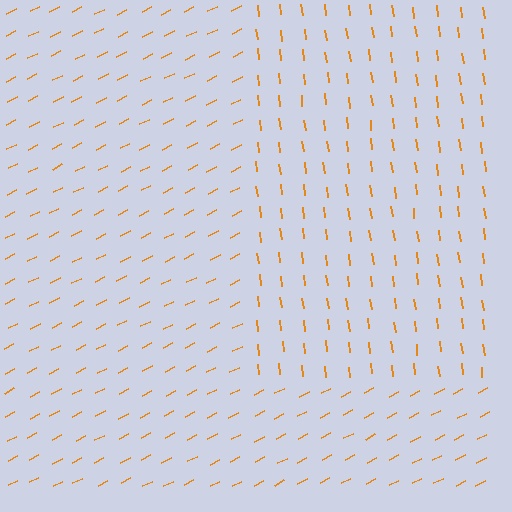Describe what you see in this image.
The image is filled with small orange line segments. A rectangle region in the image has lines oriented differently from the surrounding lines, creating a visible texture boundary.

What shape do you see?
I see a rectangle.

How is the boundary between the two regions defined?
The boundary is defined purely by a change in line orientation (approximately 70 degrees difference). All lines are the same color and thickness.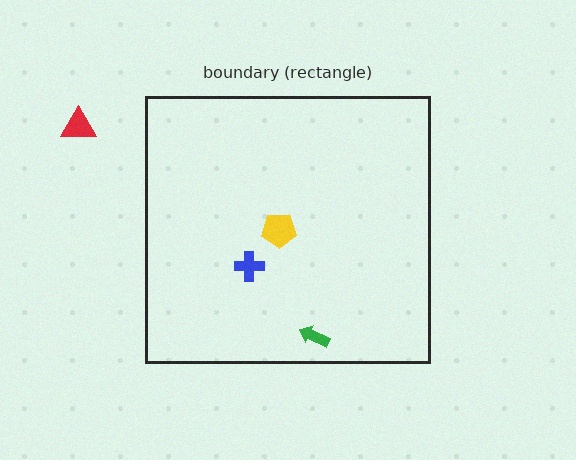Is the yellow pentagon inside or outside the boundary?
Inside.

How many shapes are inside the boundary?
3 inside, 1 outside.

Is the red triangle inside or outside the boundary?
Outside.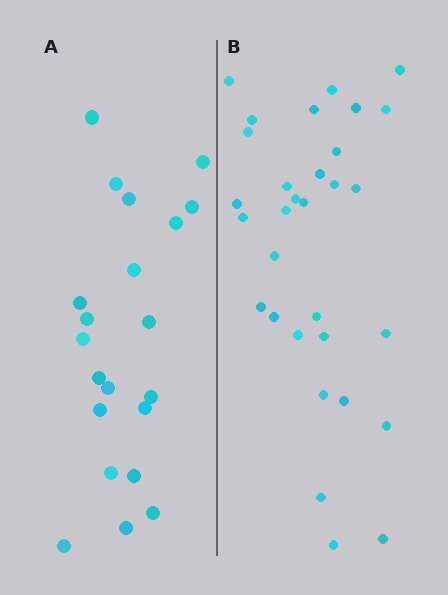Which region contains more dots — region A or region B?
Region B (the right region) has more dots.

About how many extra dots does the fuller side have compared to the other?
Region B has roughly 10 or so more dots than region A.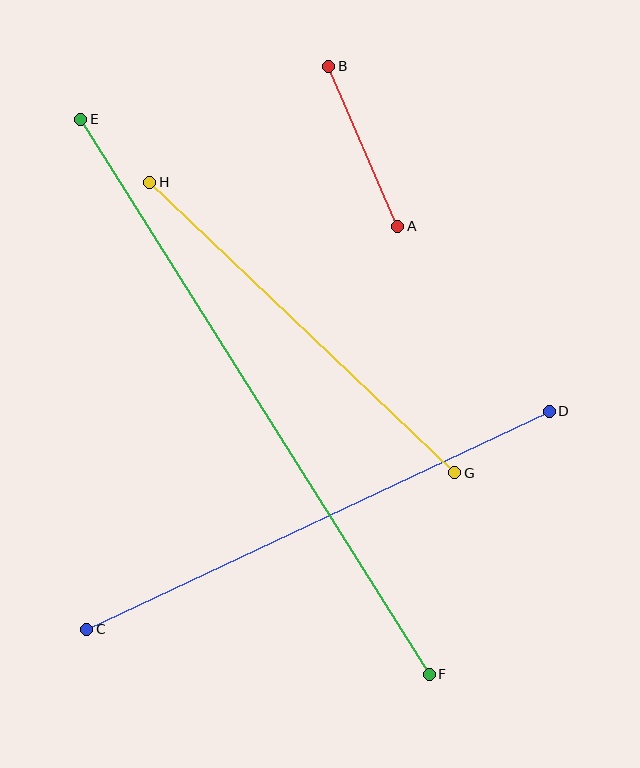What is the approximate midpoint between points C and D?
The midpoint is at approximately (318, 520) pixels.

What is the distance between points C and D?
The distance is approximately 511 pixels.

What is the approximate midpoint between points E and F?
The midpoint is at approximately (255, 397) pixels.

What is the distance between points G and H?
The distance is approximately 421 pixels.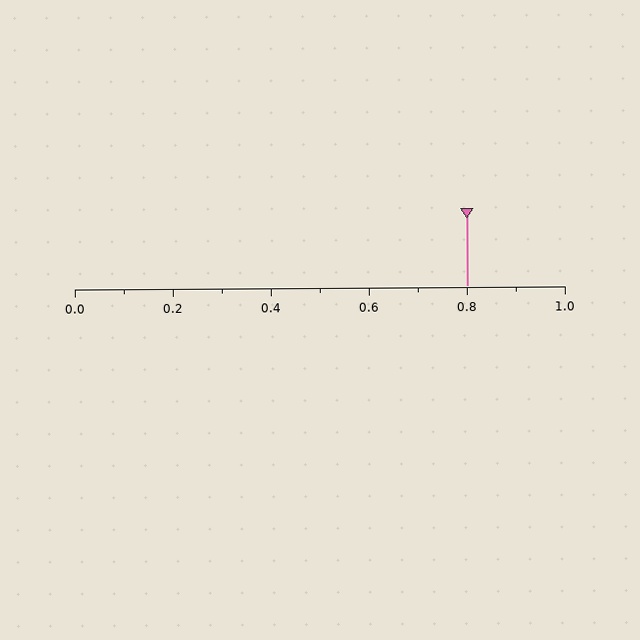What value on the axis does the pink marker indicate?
The marker indicates approximately 0.8.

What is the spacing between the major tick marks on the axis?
The major ticks are spaced 0.2 apart.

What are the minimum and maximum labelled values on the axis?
The axis runs from 0.0 to 1.0.